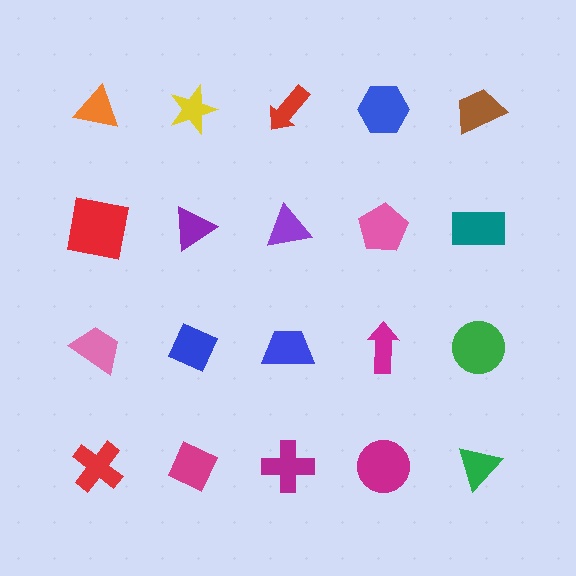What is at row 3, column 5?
A green circle.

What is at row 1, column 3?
A red arrow.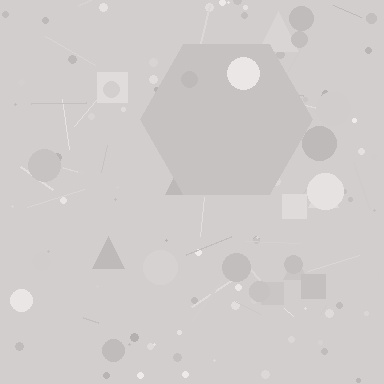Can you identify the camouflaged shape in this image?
The camouflaged shape is a hexagon.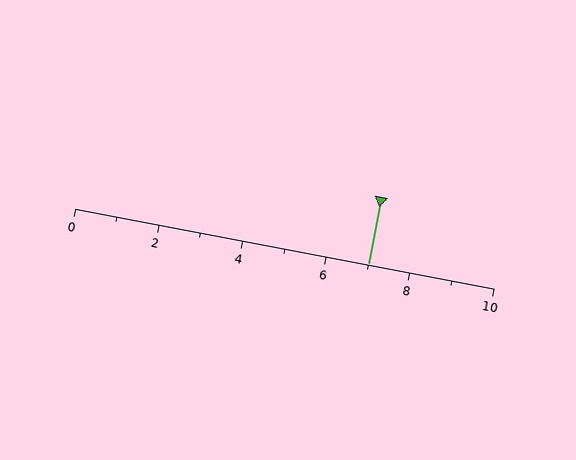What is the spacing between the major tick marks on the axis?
The major ticks are spaced 2 apart.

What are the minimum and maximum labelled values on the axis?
The axis runs from 0 to 10.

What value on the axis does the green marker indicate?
The marker indicates approximately 7.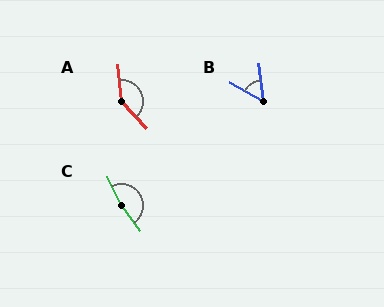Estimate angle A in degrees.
Approximately 141 degrees.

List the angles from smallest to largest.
B (54°), A (141°), C (169°).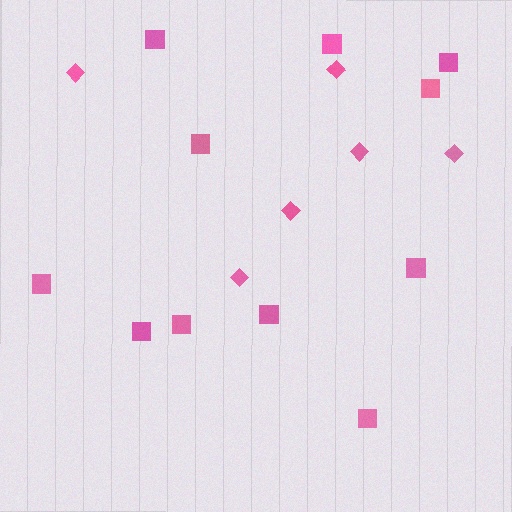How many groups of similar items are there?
There are 2 groups: one group of squares (11) and one group of diamonds (6).